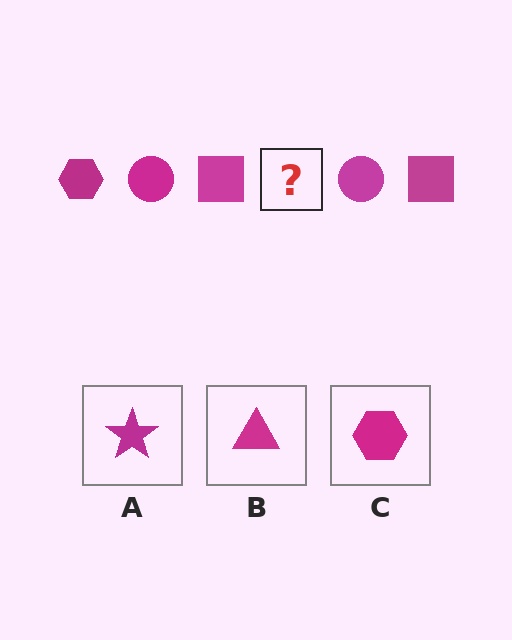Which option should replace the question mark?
Option C.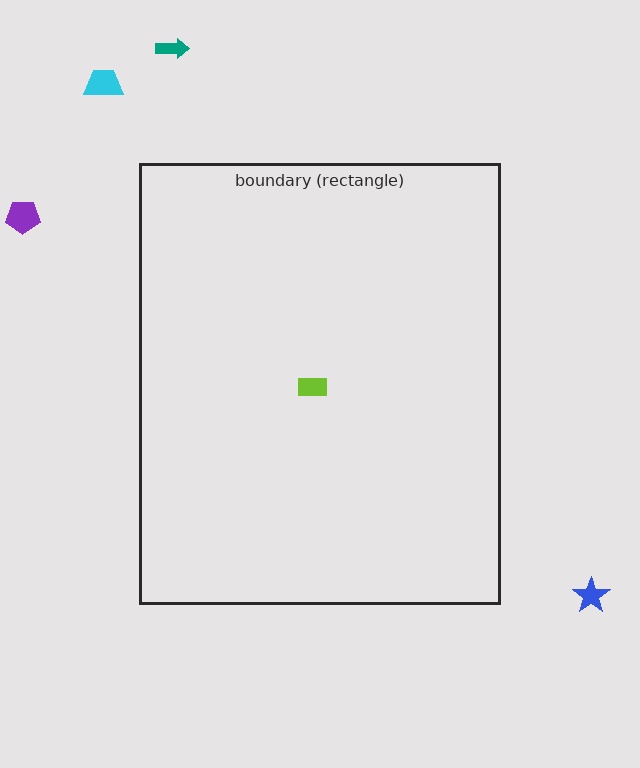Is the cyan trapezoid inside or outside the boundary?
Outside.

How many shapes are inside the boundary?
1 inside, 4 outside.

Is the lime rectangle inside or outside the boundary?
Inside.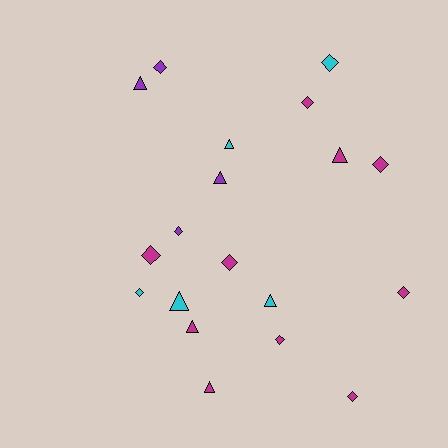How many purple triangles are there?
There are 2 purple triangles.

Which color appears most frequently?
Magenta, with 10 objects.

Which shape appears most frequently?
Diamond, with 11 objects.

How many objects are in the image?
There are 19 objects.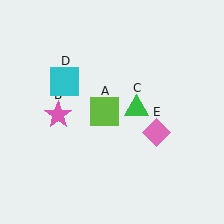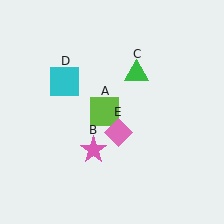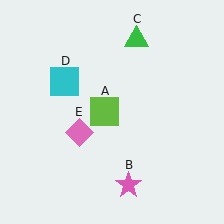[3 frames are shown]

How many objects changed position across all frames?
3 objects changed position: pink star (object B), green triangle (object C), pink diamond (object E).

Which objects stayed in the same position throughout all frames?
Lime square (object A) and cyan square (object D) remained stationary.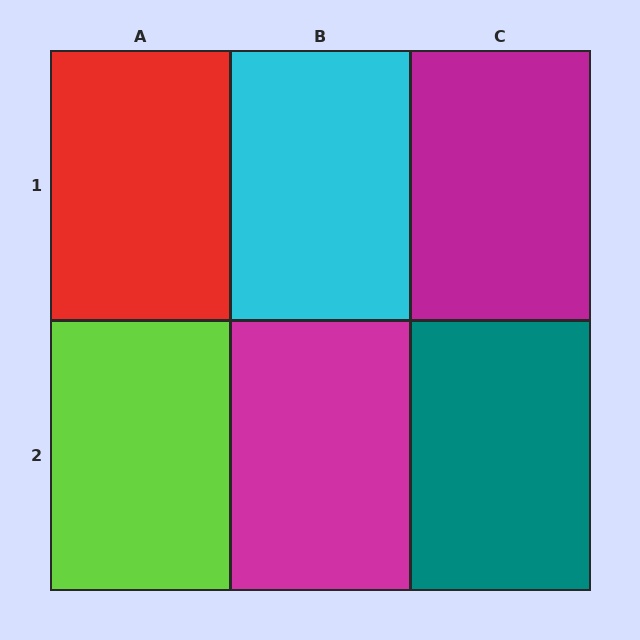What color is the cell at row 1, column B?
Cyan.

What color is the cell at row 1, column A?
Red.